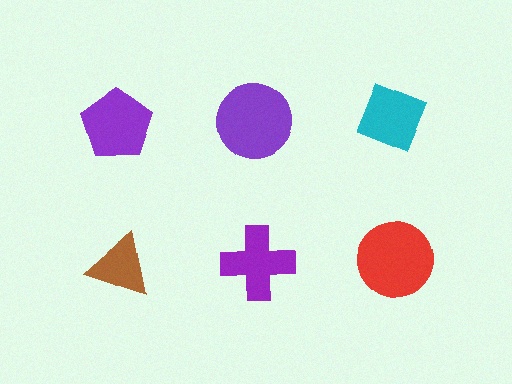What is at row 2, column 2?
A purple cross.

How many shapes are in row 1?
3 shapes.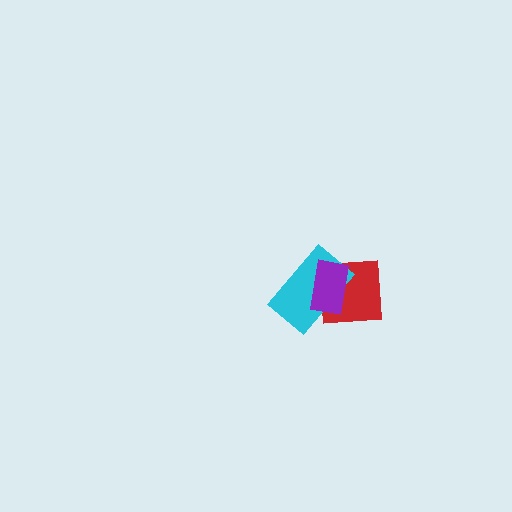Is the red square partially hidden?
Yes, it is partially covered by another shape.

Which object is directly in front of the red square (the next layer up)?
The cyan rectangle is directly in front of the red square.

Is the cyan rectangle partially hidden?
Yes, it is partially covered by another shape.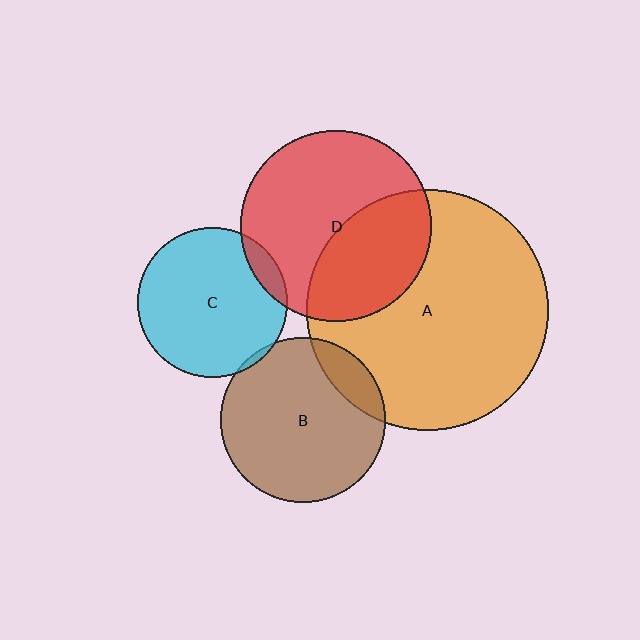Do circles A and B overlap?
Yes.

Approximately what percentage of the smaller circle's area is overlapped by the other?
Approximately 15%.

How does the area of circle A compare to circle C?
Approximately 2.6 times.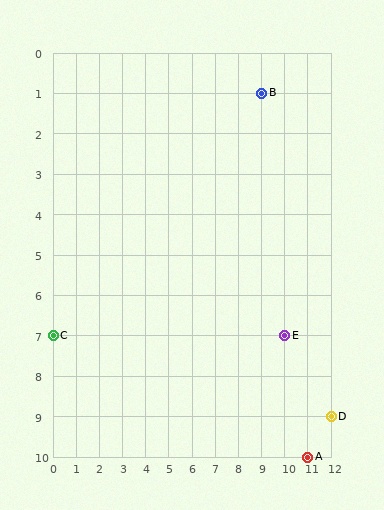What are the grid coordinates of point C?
Point C is at grid coordinates (0, 7).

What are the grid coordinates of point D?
Point D is at grid coordinates (12, 9).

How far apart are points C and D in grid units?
Points C and D are 12 columns and 2 rows apart (about 12.2 grid units diagonally).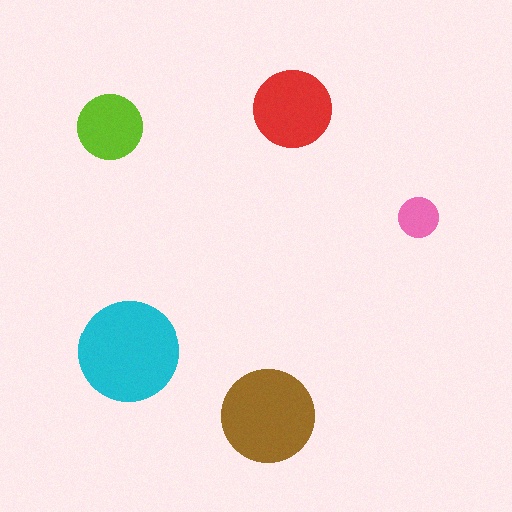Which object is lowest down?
The brown circle is bottommost.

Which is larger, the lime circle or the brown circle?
The brown one.